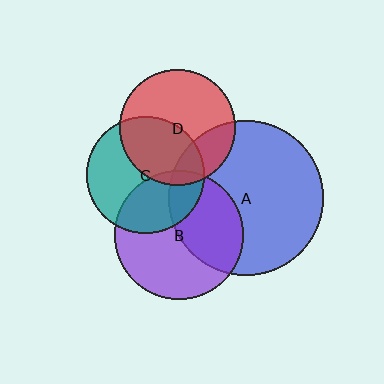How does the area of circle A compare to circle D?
Approximately 1.8 times.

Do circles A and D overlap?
Yes.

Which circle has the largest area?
Circle A (blue).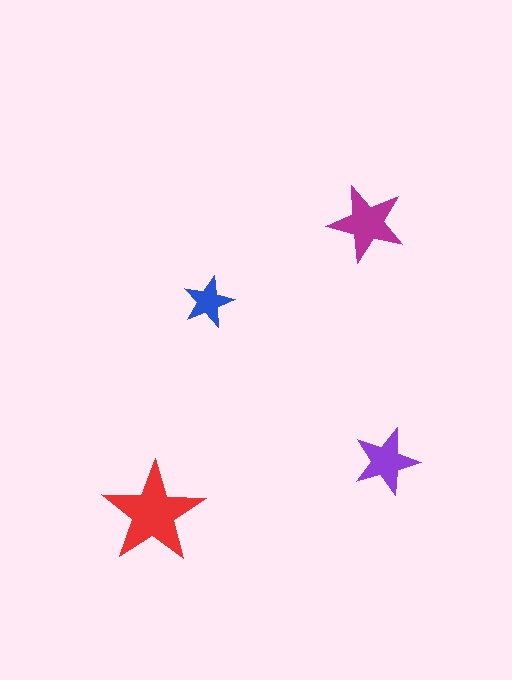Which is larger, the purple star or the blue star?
The purple one.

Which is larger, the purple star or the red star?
The red one.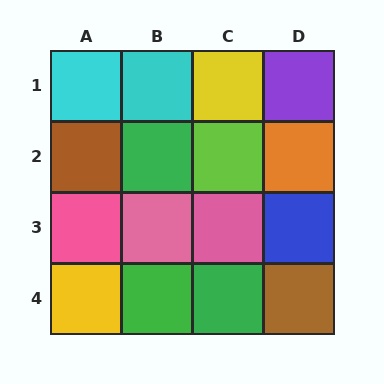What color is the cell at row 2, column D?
Orange.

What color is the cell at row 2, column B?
Green.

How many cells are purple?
1 cell is purple.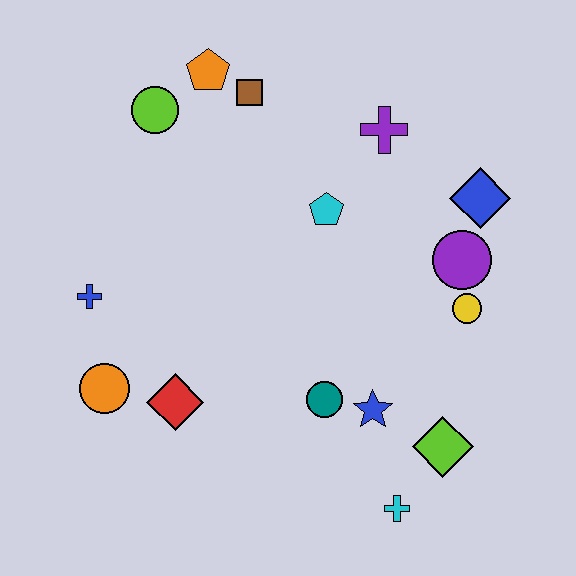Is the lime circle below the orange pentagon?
Yes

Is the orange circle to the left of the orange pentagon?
Yes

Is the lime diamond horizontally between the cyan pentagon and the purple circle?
Yes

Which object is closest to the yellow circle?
The purple circle is closest to the yellow circle.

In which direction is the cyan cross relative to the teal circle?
The cyan cross is below the teal circle.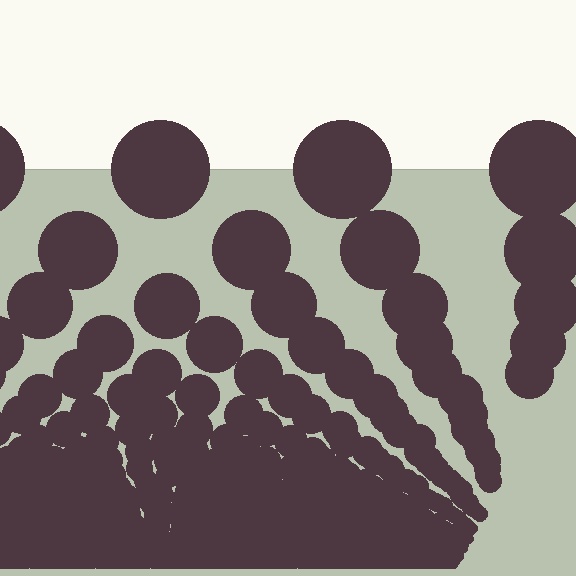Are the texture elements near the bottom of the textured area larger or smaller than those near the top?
Smaller. The gradient is inverted — elements near the bottom are smaller and denser.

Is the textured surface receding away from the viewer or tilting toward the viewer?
The surface appears to tilt toward the viewer. Texture elements get larger and sparser toward the top.